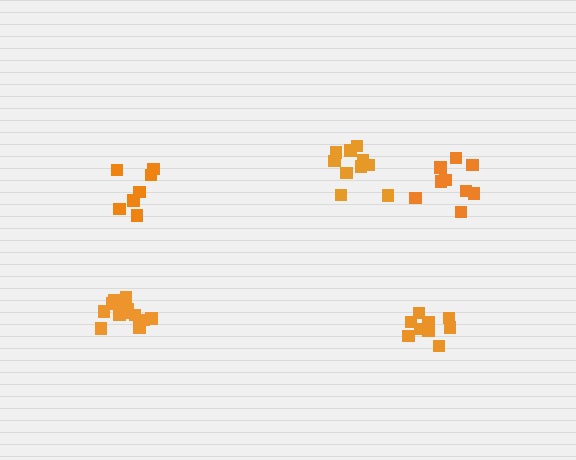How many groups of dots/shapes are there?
There are 5 groups.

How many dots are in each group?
Group 1: 13 dots, Group 2: 9 dots, Group 3: 10 dots, Group 4: 9 dots, Group 5: 7 dots (48 total).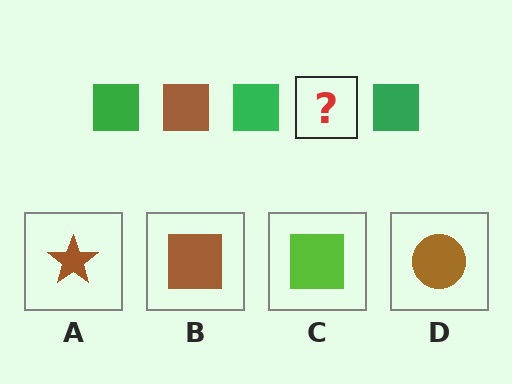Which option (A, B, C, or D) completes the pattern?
B.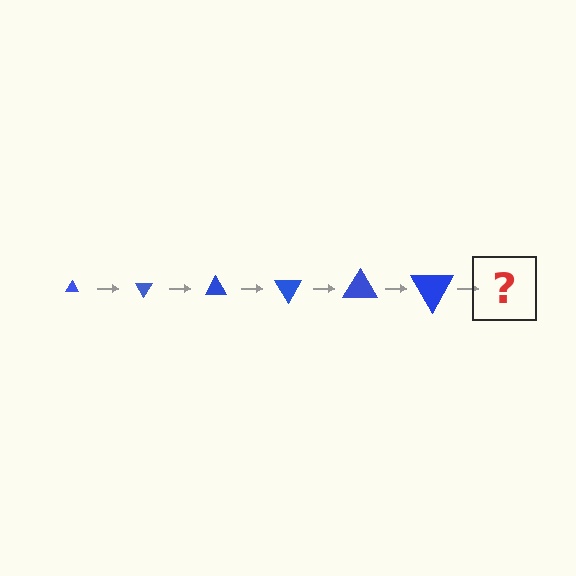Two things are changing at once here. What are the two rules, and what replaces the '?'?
The two rules are that the triangle grows larger each step and it rotates 60 degrees each step. The '?' should be a triangle, larger than the previous one and rotated 360 degrees from the start.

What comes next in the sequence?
The next element should be a triangle, larger than the previous one and rotated 360 degrees from the start.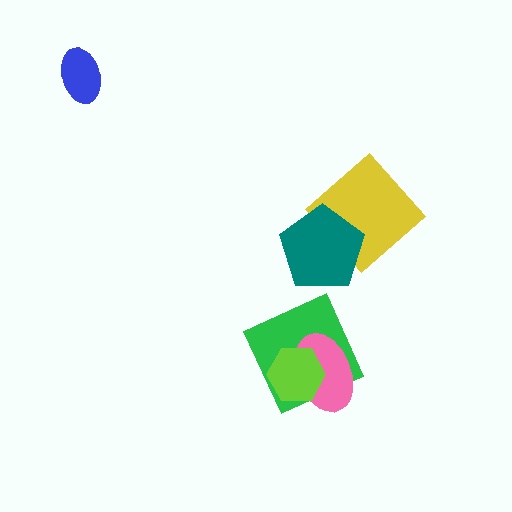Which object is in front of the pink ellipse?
The lime hexagon is in front of the pink ellipse.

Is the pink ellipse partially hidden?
Yes, it is partially covered by another shape.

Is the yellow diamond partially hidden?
Yes, it is partially covered by another shape.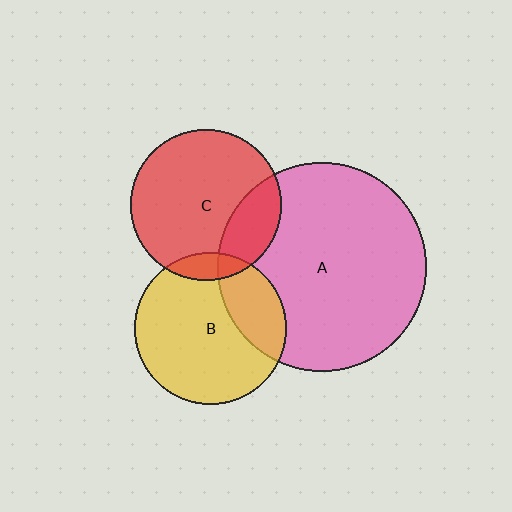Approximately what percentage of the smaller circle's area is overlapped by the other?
Approximately 25%.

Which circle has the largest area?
Circle A (pink).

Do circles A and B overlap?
Yes.